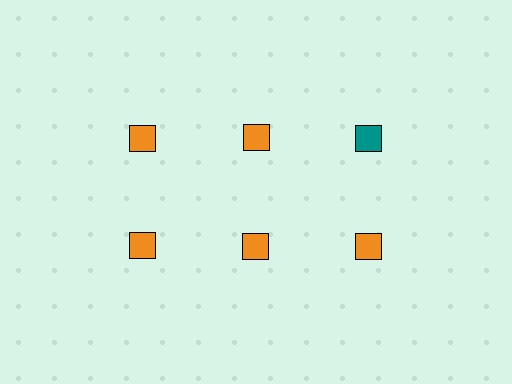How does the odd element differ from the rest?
It has a different color: teal instead of orange.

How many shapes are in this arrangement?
There are 6 shapes arranged in a grid pattern.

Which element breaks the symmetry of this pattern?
The teal square in the top row, center column breaks the symmetry. All other shapes are orange squares.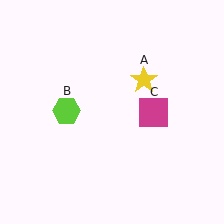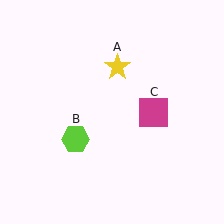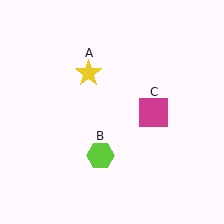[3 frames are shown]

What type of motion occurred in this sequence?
The yellow star (object A), lime hexagon (object B) rotated counterclockwise around the center of the scene.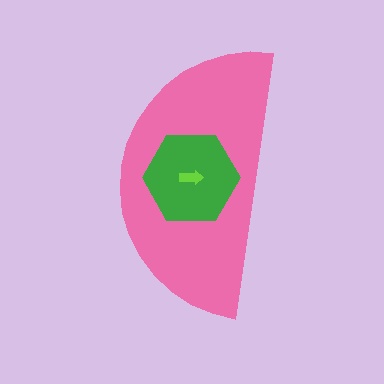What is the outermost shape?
The pink semicircle.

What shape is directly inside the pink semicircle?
The green hexagon.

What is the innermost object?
The lime arrow.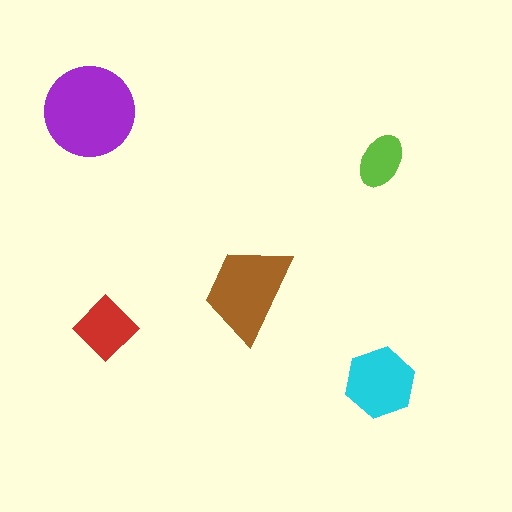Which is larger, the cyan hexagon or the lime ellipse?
The cyan hexagon.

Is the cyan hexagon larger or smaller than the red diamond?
Larger.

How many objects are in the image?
There are 5 objects in the image.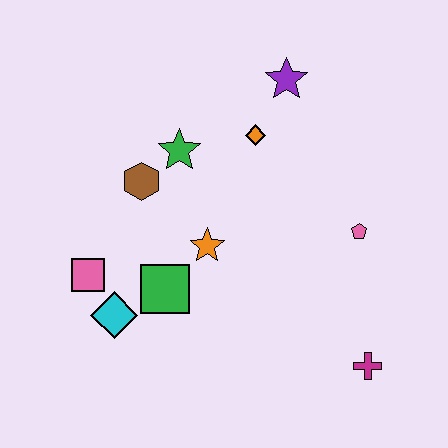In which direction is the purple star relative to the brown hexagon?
The purple star is to the right of the brown hexagon.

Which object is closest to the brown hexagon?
The green star is closest to the brown hexagon.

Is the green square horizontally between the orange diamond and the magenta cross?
No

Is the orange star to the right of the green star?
Yes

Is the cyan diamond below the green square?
Yes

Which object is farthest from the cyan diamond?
The purple star is farthest from the cyan diamond.